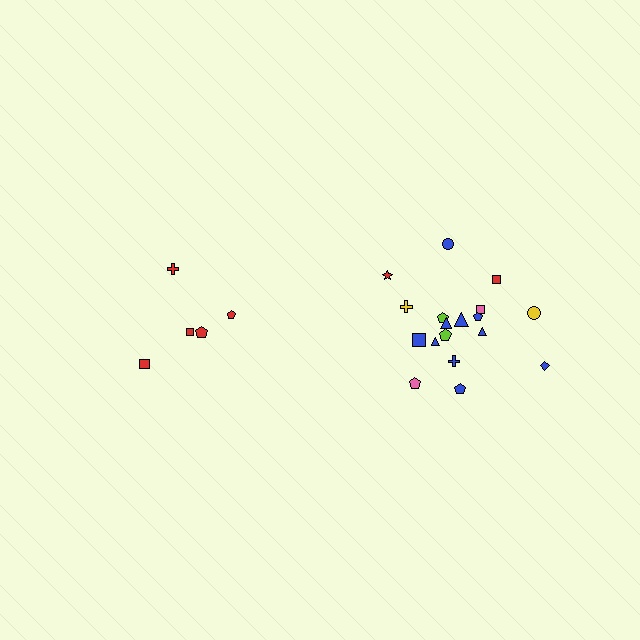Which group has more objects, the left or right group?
The right group.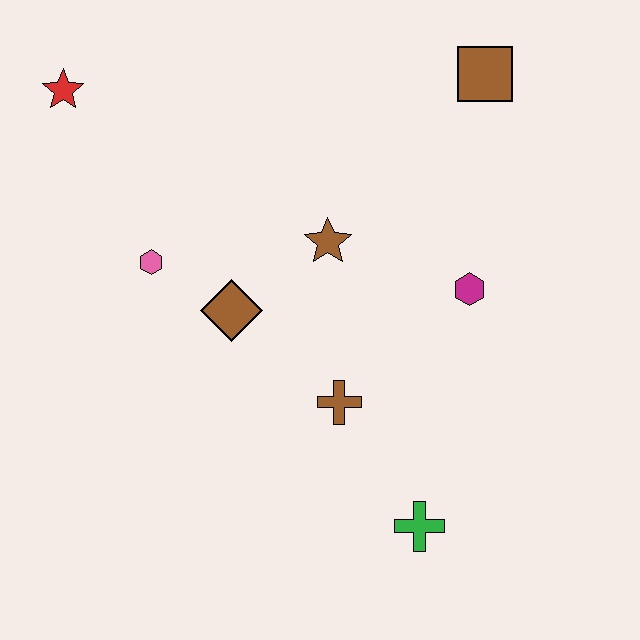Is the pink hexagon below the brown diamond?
No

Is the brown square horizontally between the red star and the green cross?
No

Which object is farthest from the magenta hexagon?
The red star is farthest from the magenta hexagon.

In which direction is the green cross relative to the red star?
The green cross is below the red star.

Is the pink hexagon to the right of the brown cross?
No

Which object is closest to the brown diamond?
The pink hexagon is closest to the brown diamond.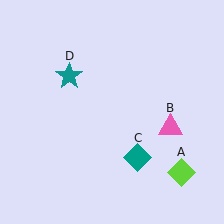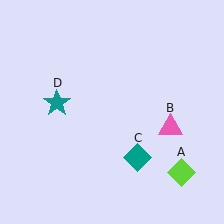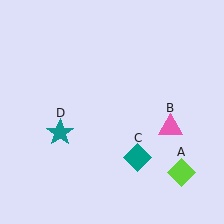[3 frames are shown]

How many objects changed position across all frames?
1 object changed position: teal star (object D).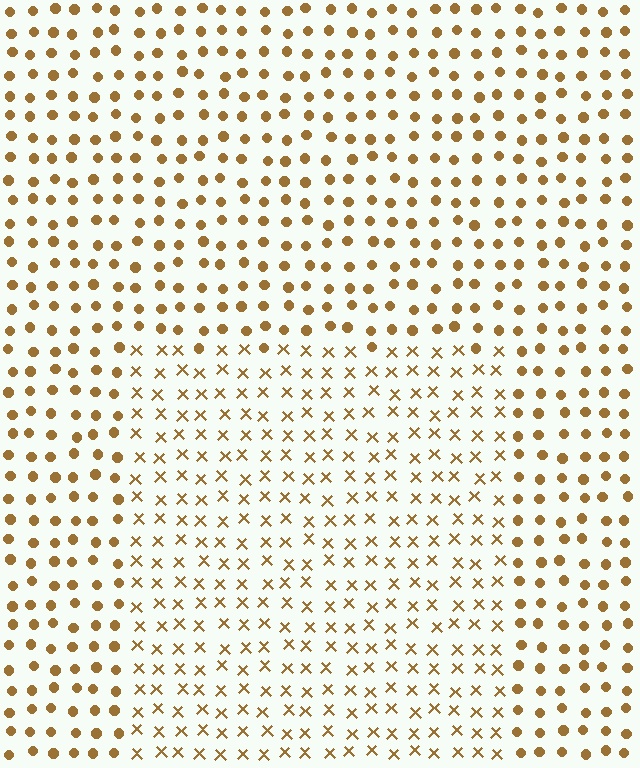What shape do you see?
I see a rectangle.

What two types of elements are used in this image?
The image uses X marks inside the rectangle region and circles outside it.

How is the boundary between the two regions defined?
The boundary is defined by a change in element shape: X marks inside vs. circles outside. All elements share the same color and spacing.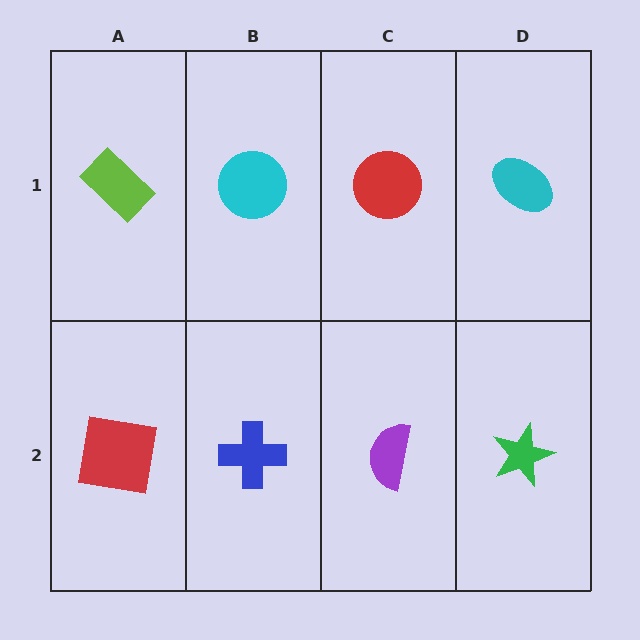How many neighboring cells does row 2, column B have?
3.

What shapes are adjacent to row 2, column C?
A red circle (row 1, column C), a blue cross (row 2, column B), a green star (row 2, column D).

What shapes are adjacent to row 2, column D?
A cyan ellipse (row 1, column D), a purple semicircle (row 2, column C).